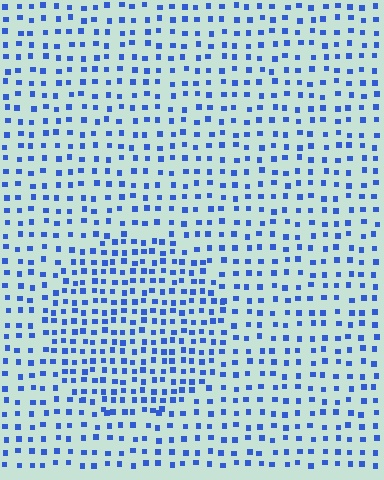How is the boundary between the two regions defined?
The boundary is defined by a change in element density (approximately 1.7x ratio). All elements are the same color, size, and shape.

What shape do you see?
I see a circle.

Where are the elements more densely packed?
The elements are more densely packed inside the circle boundary.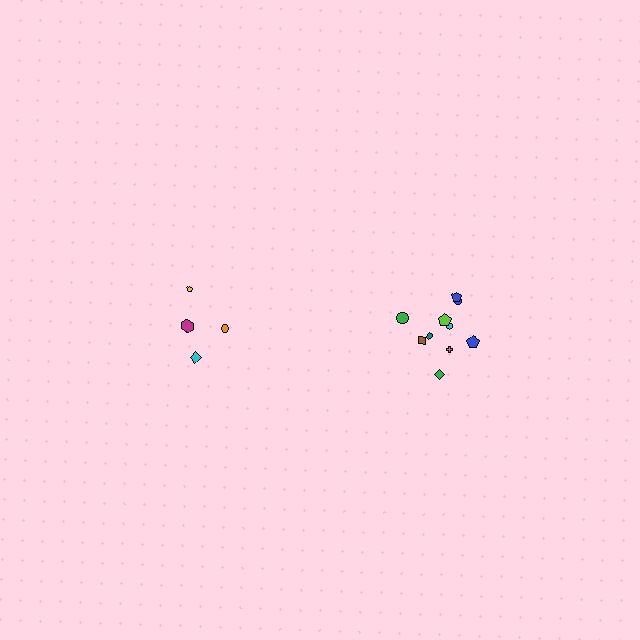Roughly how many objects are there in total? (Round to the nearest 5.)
Roughly 15 objects in total.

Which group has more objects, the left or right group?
The right group.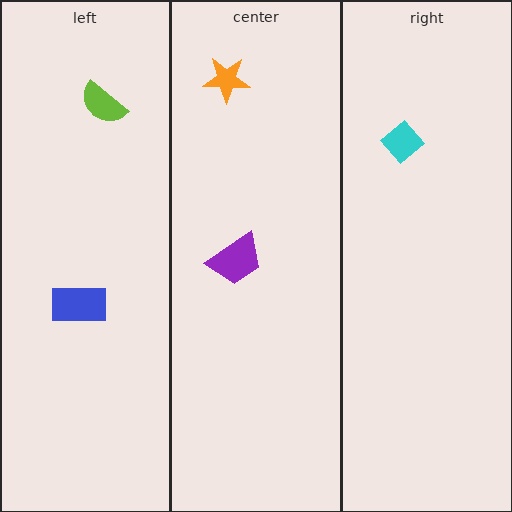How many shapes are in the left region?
2.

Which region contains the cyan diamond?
The right region.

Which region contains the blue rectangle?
The left region.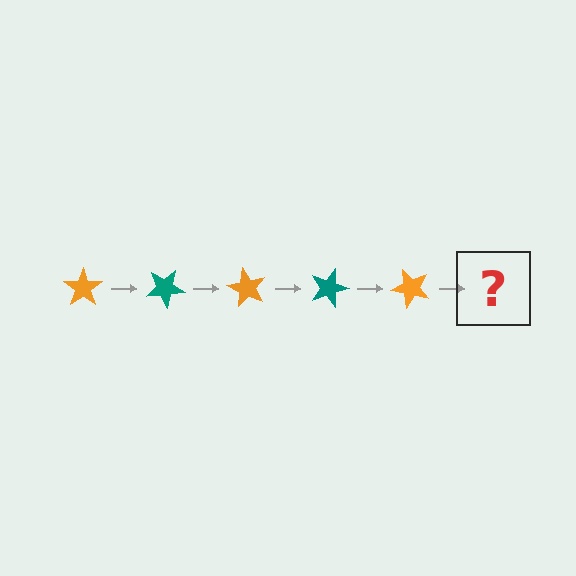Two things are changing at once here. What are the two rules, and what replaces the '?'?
The two rules are that it rotates 30 degrees each step and the color cycles through orange and teal. The '?' should be a teal star, rotated 150 degrees from the start.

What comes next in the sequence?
The next element should be a teal star, rotated 150 degrees from the start.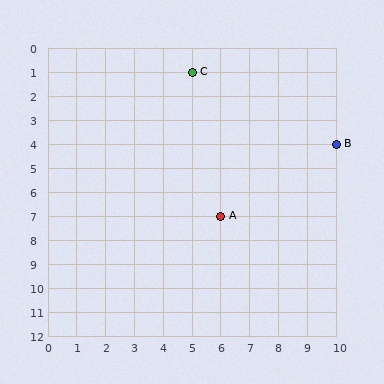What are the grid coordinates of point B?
Point B is at grid coordinates (10, 4).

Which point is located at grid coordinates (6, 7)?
Point A is at (6, 7).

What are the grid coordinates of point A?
Point A is at grid coordinates (6, 7).